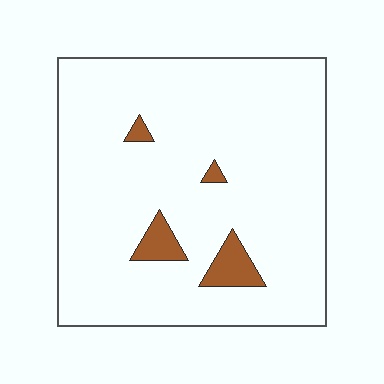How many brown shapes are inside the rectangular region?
4.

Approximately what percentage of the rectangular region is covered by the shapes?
Approximately 5%.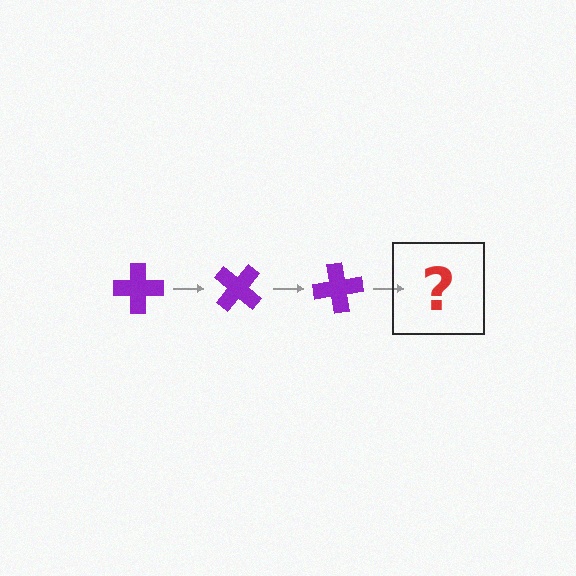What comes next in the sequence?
The next element should be a purple cross rotated 120 degrees.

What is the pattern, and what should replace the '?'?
The pattern is that the cross rotates 40 degrees each step. The '?' should be a purple cross rotated 120 degrees.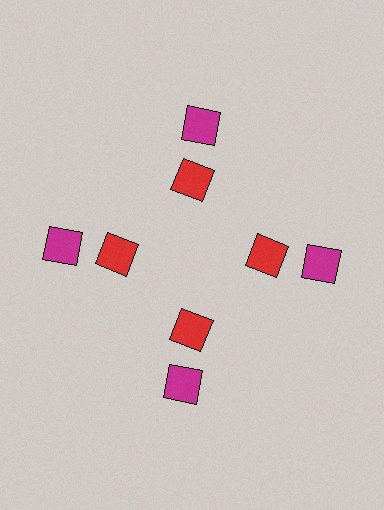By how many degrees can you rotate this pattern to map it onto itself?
The pattern maps onto itself every 90 degrees of rotation.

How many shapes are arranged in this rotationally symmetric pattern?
There are 8 shapes, arranged in 4 groups of 2.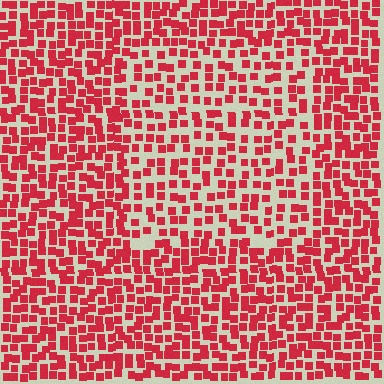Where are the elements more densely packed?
The elements are more densely packed outside the rectangle boundary.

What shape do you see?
I see a rectangle.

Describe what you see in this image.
The image contains small red elements arranged at two different densities. A rectangle-shaped region is visible where the elements are less densely packed than the surrounding area.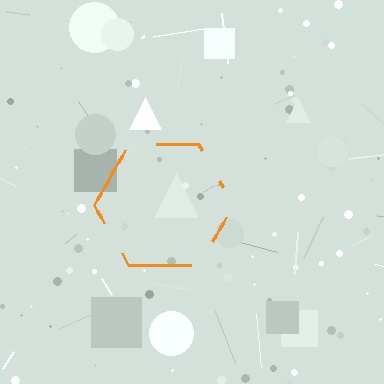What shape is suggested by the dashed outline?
The dashed outline suggests a hexagon.